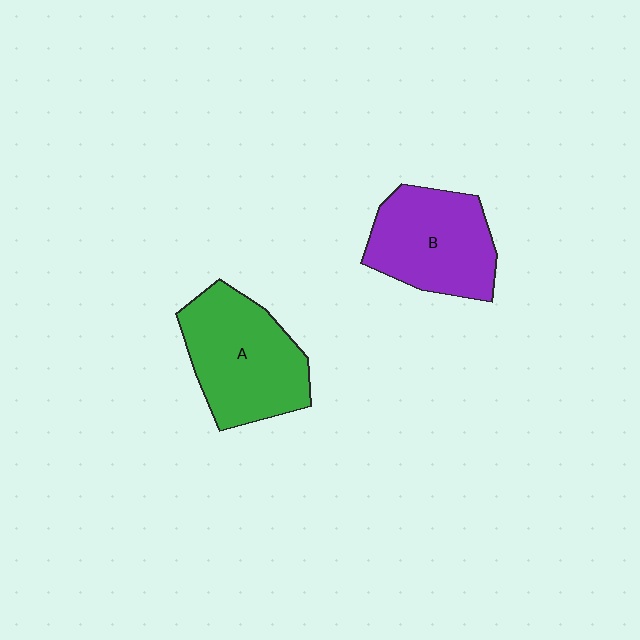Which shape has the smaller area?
Shape B (purple).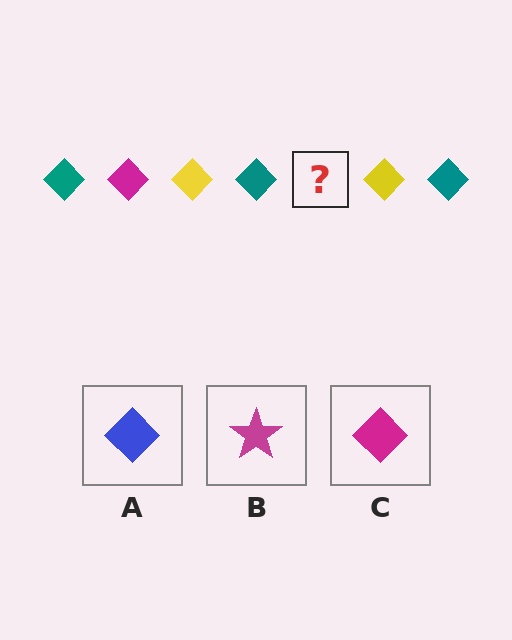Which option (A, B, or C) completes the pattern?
C.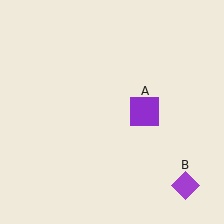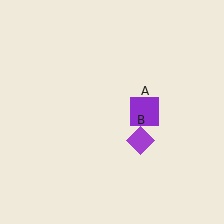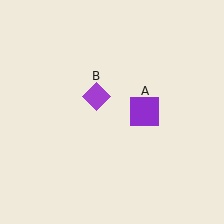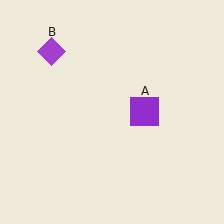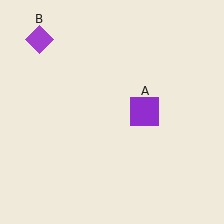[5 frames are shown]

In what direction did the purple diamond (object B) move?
The purple diamond (object B) moved up and to the left.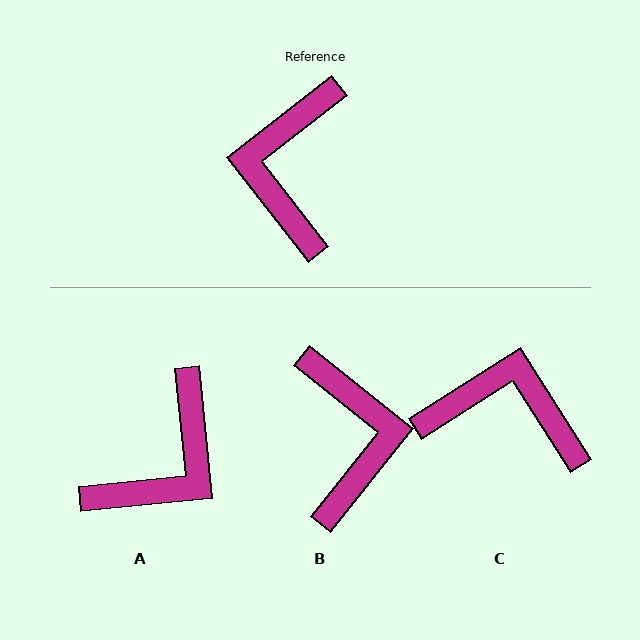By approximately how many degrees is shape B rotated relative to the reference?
Approximately 166 degrees clockwise.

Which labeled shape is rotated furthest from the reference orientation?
B, about 166 degrees away.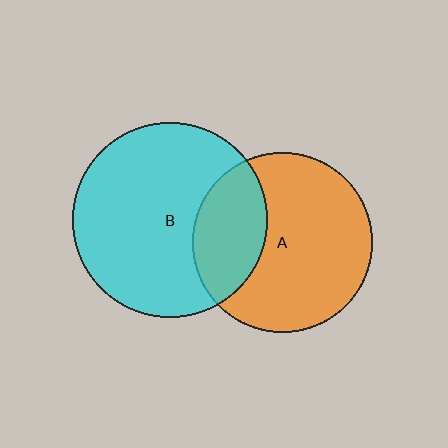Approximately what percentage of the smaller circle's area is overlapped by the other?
Approximately 30%.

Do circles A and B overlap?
Yes.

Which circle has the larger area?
Circle B (cyan).